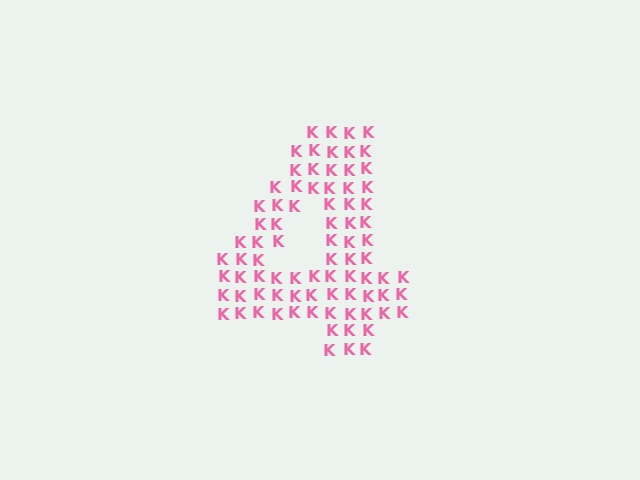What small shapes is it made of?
It is made of small letter K's.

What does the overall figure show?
The overall figure shows the digit 4.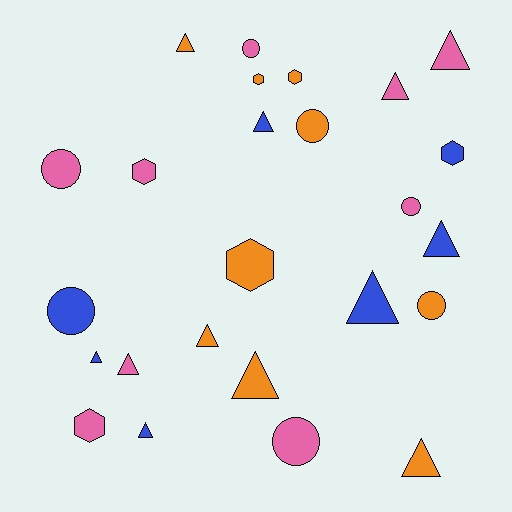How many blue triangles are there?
There are 5 blue triangles.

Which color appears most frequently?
Orange, with 9 objects.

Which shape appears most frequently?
Triangle, with 12 objects.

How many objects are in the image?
There are 25 objects.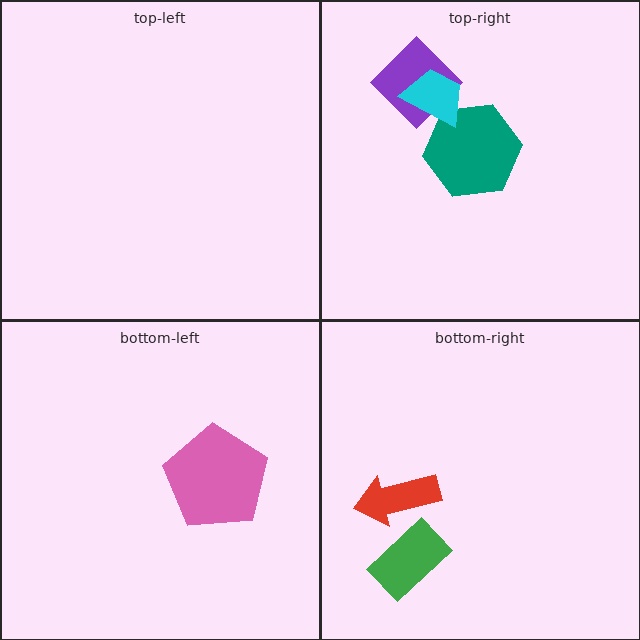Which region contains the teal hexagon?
The top-right region.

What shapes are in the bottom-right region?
The green rectangle, the red arrow.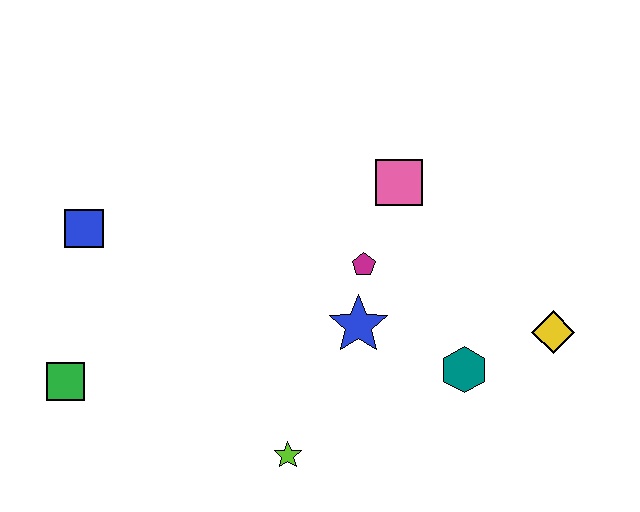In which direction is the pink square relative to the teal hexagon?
The pink square is above the teal hexagon.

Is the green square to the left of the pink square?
Yes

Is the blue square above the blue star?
Yes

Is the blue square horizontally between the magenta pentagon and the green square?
Yes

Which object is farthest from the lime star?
The blue square is farthest from the lime star.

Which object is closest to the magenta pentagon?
The blue star is closest to the magenta pentagon.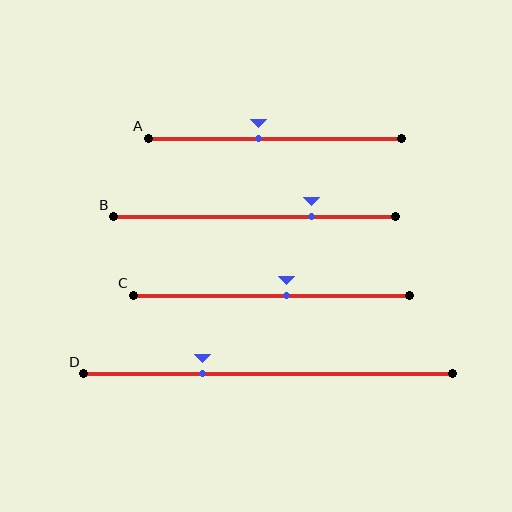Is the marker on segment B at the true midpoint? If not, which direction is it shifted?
No, the marker on segment B is shifted to the right by about 20% of the segment length.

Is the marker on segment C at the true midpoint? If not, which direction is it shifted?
No, the marker on segment C is shifted to the right by about 5% of the segment length.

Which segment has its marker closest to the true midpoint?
Segment C has its marker closest to the true midpoint.